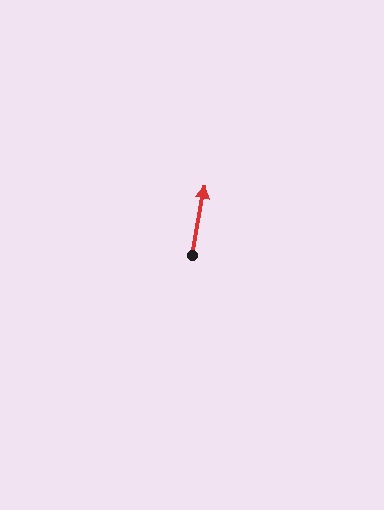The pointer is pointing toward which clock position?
Roughly 12 o'clock.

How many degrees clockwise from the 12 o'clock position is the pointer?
Approximately 10 degrees.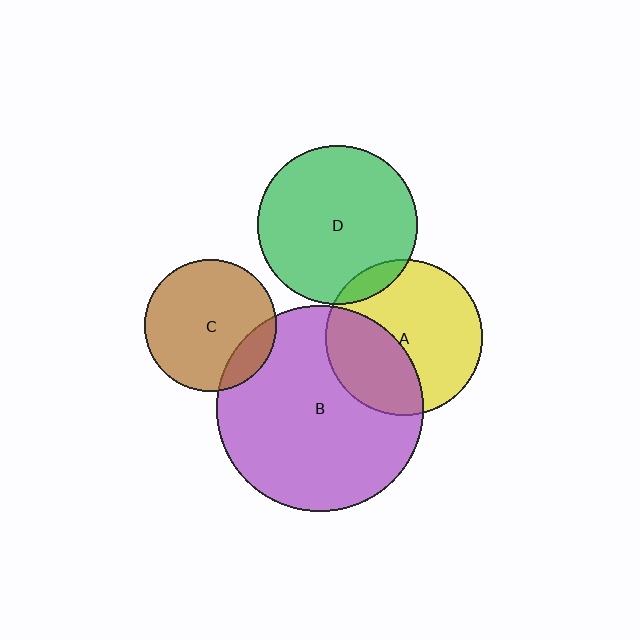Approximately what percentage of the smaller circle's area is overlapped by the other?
Approximately 35%.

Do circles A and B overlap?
Yes.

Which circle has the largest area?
Circle B (purple).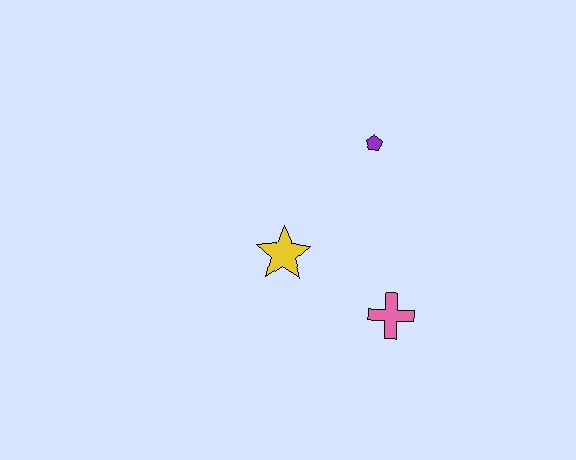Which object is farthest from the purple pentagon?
The pink cross is farthest from the purple pentagon.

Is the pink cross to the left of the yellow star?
No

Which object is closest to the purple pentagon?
The yellow star is closest to the purple pentagon.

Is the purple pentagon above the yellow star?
Yes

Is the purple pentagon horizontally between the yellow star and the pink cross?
Yes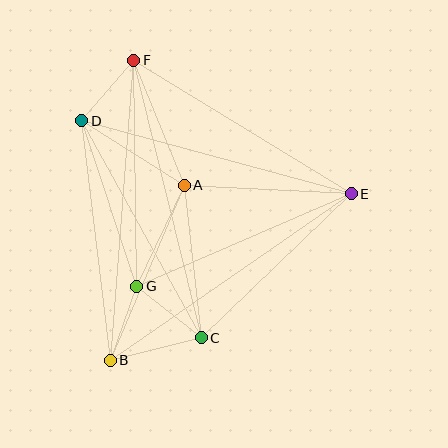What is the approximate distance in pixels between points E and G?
The distance between E and G is approximately 233 pixels.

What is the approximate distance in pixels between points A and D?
The distance between A and D is approximately 121 pixels.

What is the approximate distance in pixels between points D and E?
The distance between D and E is approximately 279 pixels.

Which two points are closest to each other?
Points B and G are closest to each other.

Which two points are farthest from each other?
Points B and F are farthest from each other.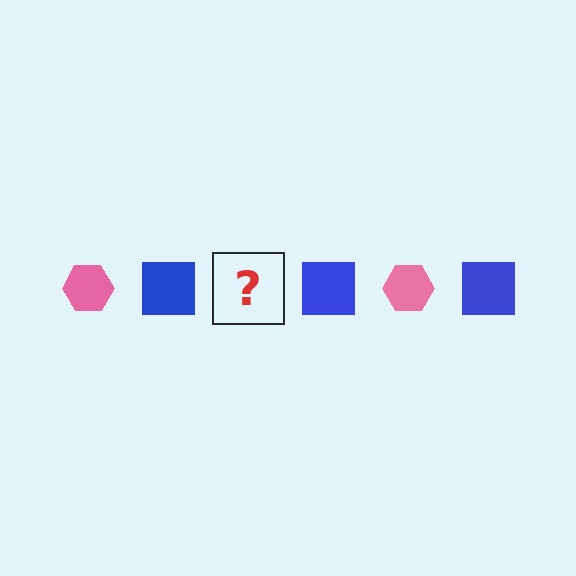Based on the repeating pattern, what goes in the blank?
The blank should be a pink hexagon.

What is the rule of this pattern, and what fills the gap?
The rule is that the pattern alternates between pink hexagon and blue square. The gap should be filled with a pink hexagon.